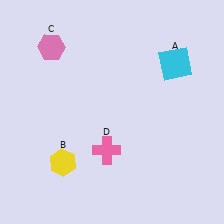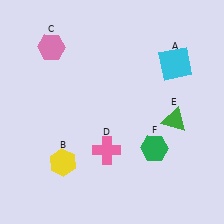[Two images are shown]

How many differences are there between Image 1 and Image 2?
There are 2 differences between the two images.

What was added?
A green triangle (E), a green hexagon (F) were added in Image 2.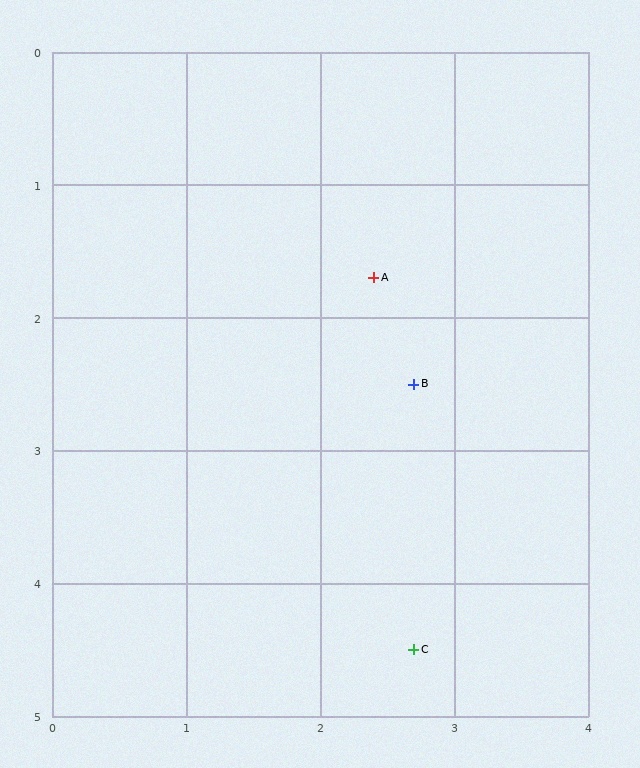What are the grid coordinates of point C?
Point C is at approximately (2.7, 4.5).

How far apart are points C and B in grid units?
Points C and B are about 2.0 grid units apart.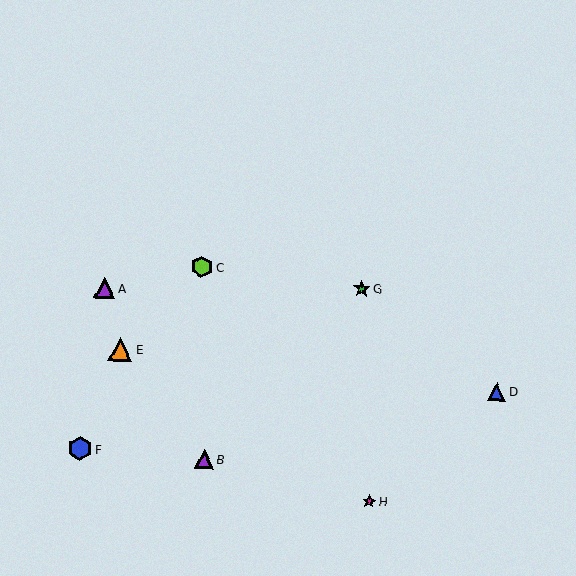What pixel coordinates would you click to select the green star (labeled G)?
Click at (362, 289) to select the green star G.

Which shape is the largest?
The orange triangle (labeled E) is the largest.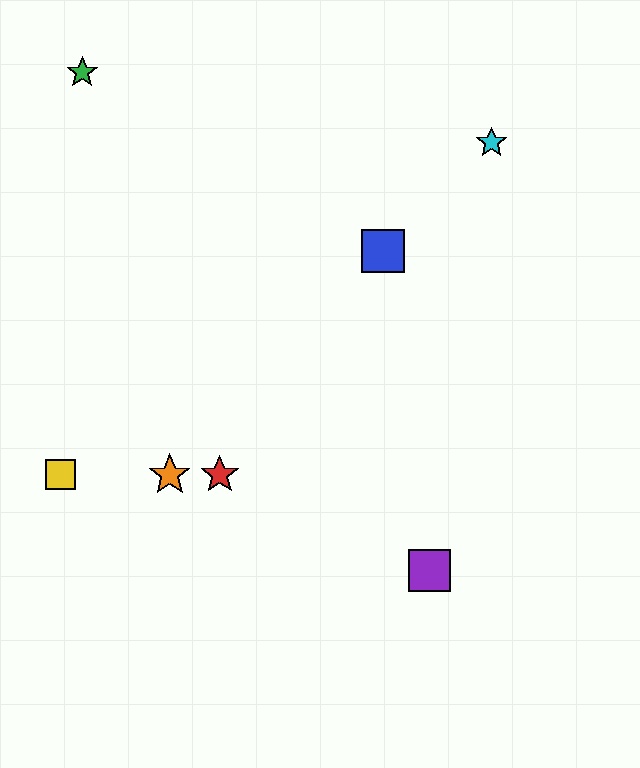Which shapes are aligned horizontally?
The red star, the yellow square, the orange star are aligned horizontally.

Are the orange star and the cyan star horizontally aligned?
No, the orange star is at y≈475 and the cyan star is at y≈143.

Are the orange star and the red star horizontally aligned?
Yes, both are at y≈475.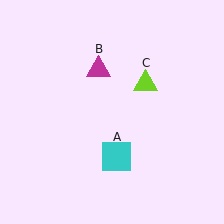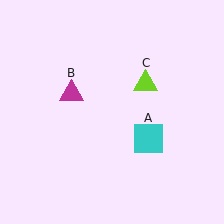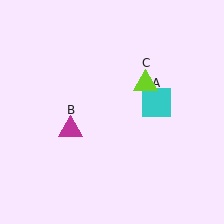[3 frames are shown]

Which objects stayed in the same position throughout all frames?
Lime triangle (object C) remained stationary.